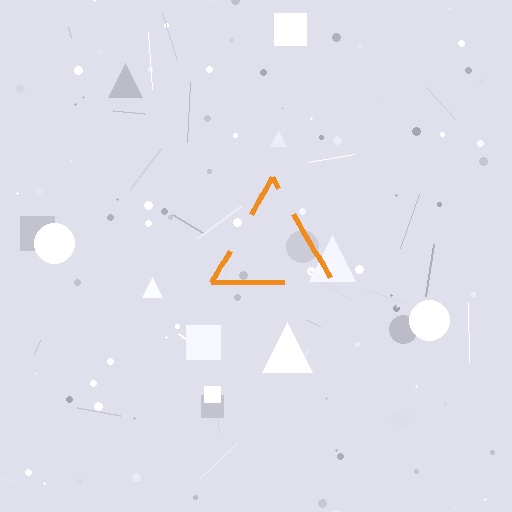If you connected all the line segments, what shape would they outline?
They would outline a triangle.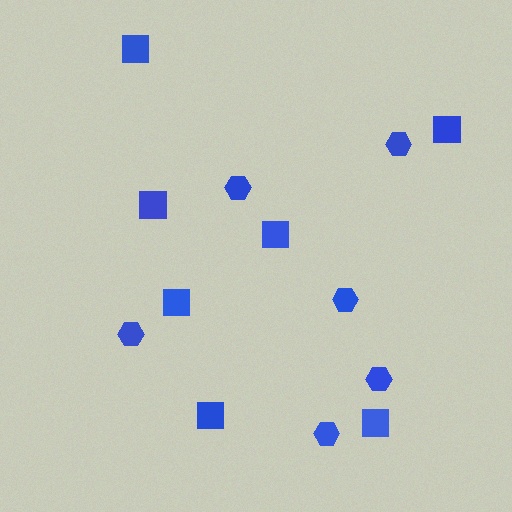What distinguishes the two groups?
There are 2 groups: one group of hexagons (6) and one group of squares (7).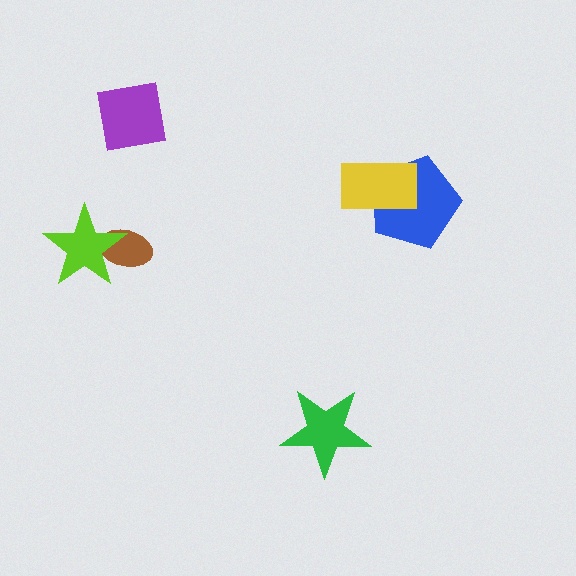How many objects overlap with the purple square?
0 objects overlap with the purple square.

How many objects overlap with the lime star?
1 object overlaps with the lime star.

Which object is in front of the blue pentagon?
The yellow rectangle is in front of the blue pentagon.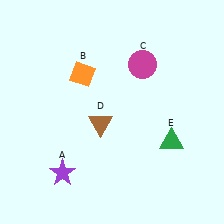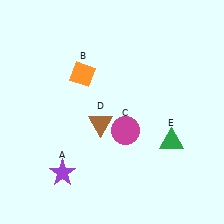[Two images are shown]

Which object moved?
The magenta circle (C) moved down.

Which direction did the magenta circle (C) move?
The magenta circle (C) moved down.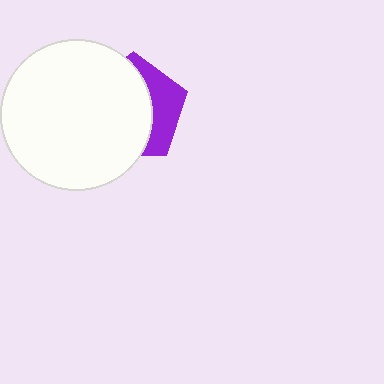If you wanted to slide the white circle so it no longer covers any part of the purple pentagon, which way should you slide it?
Slide it left — that is the most direct way to separate the two shapes.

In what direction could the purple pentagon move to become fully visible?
The purple pentagon could move right. That would shift it out from behind the white circle entirely.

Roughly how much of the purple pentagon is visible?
A small part of it is visible (roughly 33%).